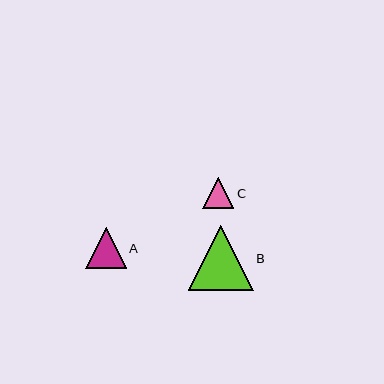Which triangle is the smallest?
Triangle C is the smallest with a size of approximately 31 pixels.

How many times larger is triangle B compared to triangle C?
Triangle B is approximately 2.1 times the size of triangle C.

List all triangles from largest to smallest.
From largest to smallest: B, A, C.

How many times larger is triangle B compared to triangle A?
Triangle B is approximately 1.6 times the size of triangle A.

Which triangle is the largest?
Triangle B is the largest with a size of approximately 65 pixels.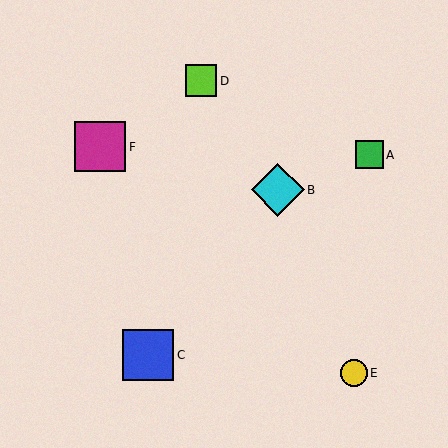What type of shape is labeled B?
Shape B is a cyan diamond.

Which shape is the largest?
The cyan diamond (labeled B) is the largest.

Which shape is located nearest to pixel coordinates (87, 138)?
The magenta square (labeled F) at (100, 147) is nearest to that location.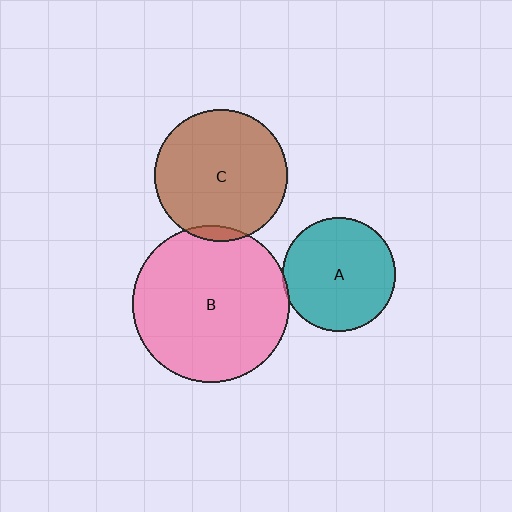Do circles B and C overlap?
Yes.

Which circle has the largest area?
Circle B (pink).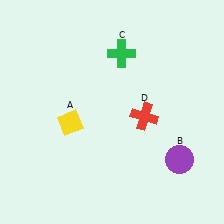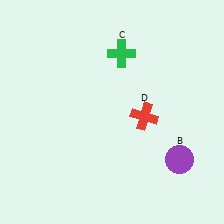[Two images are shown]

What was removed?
The yellow diamond (A) was removed in Image 2.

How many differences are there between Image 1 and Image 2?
There is 1 difference between the two images.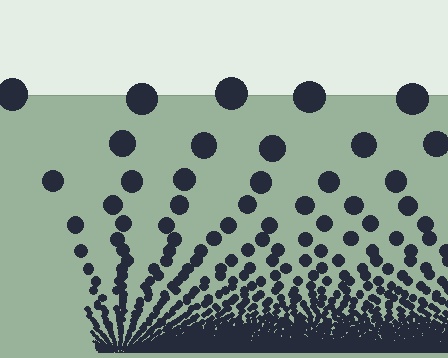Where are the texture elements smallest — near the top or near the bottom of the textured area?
Near the bottom.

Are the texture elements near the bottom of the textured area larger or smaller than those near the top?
Smaller. The gradient is inverted — elements near the bottom are smaller and denser.